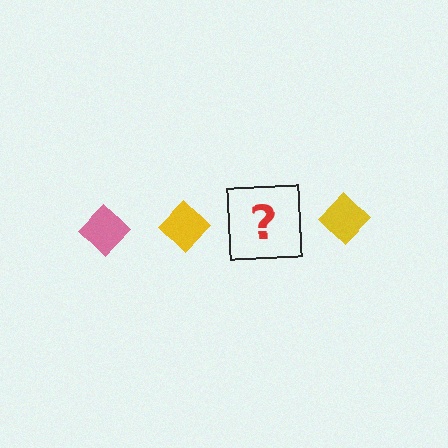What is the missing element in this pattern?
The missing element is a pink diamond.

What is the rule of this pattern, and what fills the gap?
The rule is that the pattern cycles through pink, yellow diamonds. The gap should be filled with a pink diamond.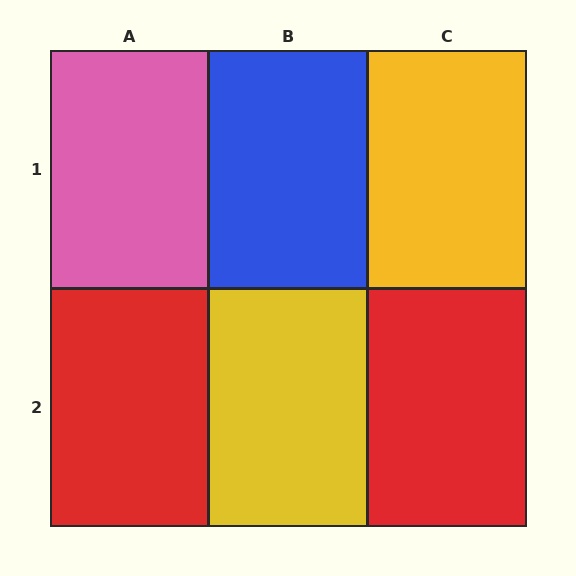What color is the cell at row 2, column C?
Red.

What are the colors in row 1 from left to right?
Pink, blue, yellow.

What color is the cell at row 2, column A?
Red.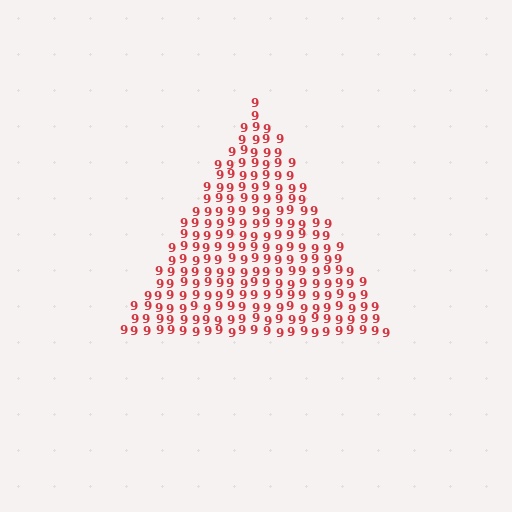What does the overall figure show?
The overall figure shows a triangle.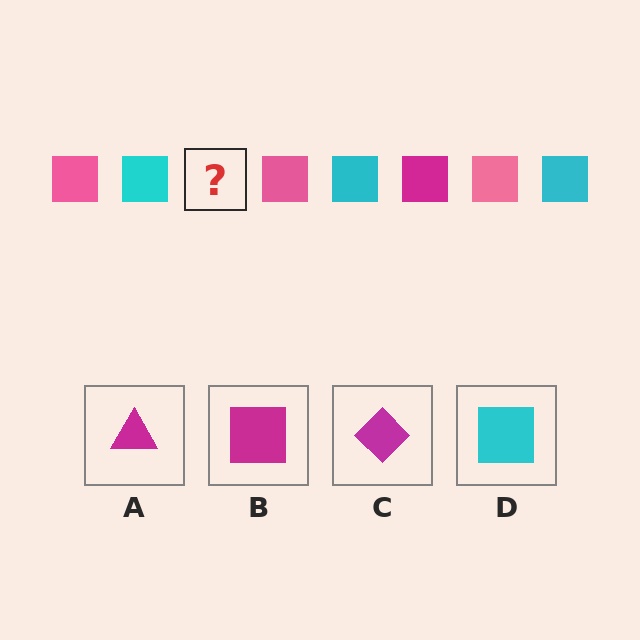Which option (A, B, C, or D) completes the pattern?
B.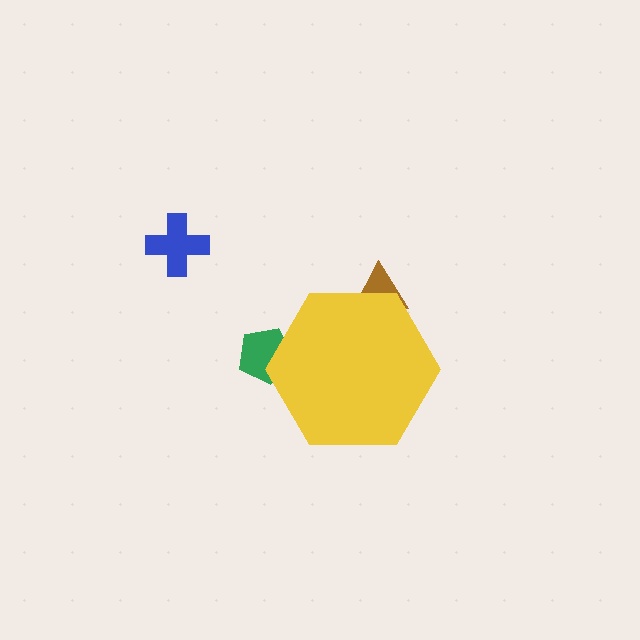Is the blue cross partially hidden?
No, the blue cross is fully visible.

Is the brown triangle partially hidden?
Yes, the brown triangle is partially hidden behind the yellow hexagon.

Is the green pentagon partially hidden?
Yes, the green pentagon is partially hidden behind the yellow hexagon.